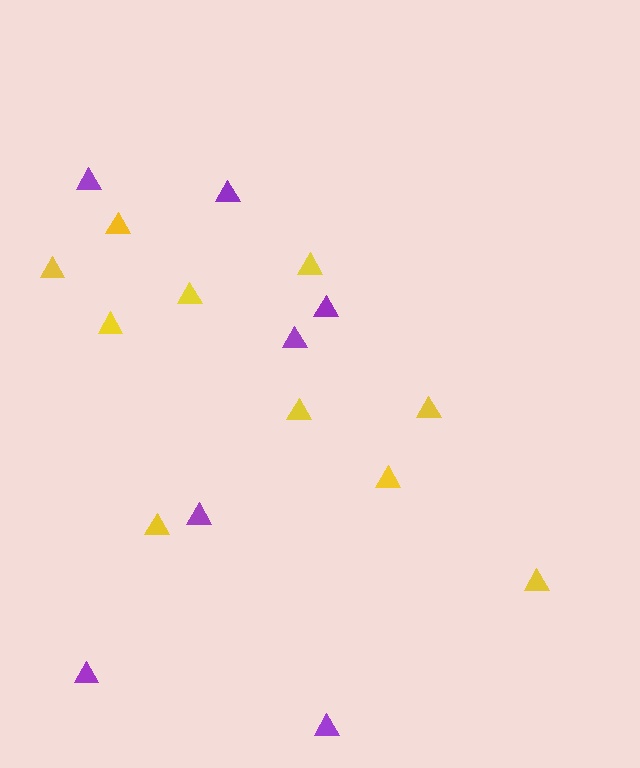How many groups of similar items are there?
There are 2 groups: one group of purple triangles (7) and one group of yellow triangles (10).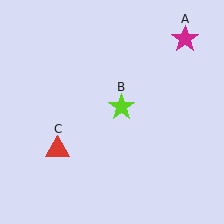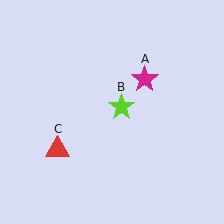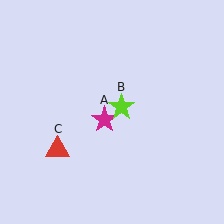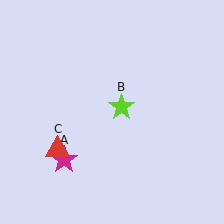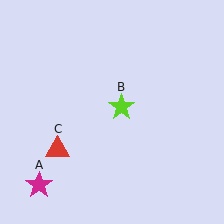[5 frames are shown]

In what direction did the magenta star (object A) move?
The magenta star (object A) moved down and to the left.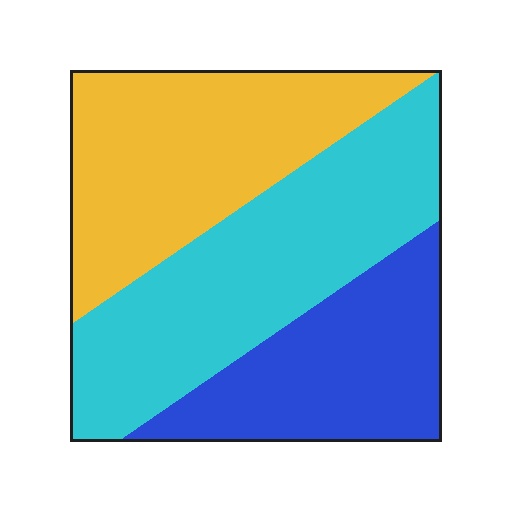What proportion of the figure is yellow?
Yellow takes up about one third (1/3) of the figure.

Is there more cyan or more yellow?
Cyan.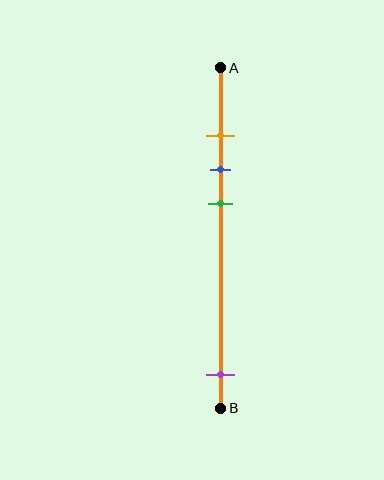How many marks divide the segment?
There are 4 marks dividing the segment.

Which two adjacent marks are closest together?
The orange and blue marks are the closest adjacent pair.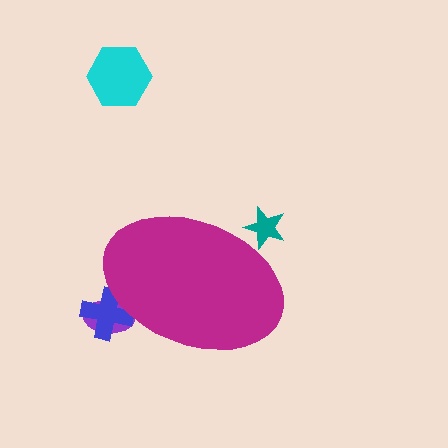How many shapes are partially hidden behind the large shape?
3 shapes are partially hidden.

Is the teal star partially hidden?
Yes, the teal star is partially hidden behind the magenta ellipse.